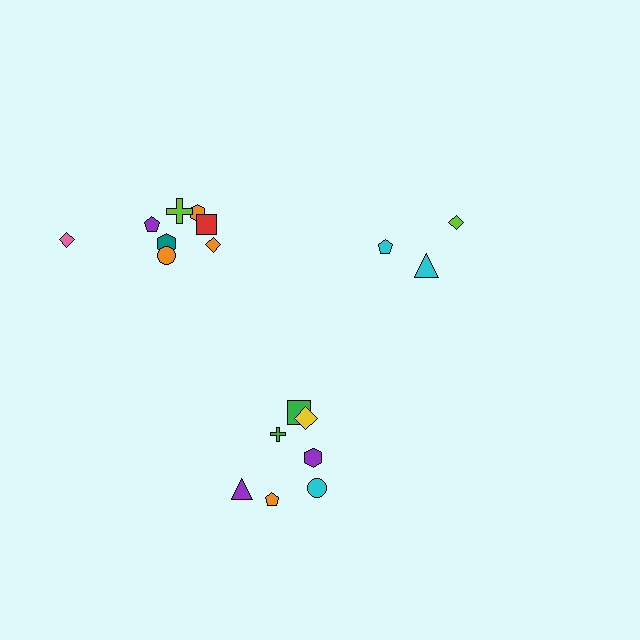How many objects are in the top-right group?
There are 3 objects.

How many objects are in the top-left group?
There are 8 objects.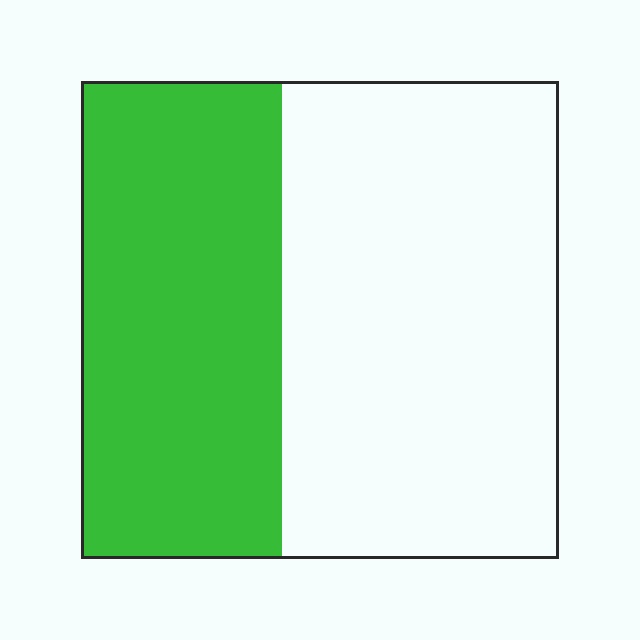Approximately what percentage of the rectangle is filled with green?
Approximately 40%.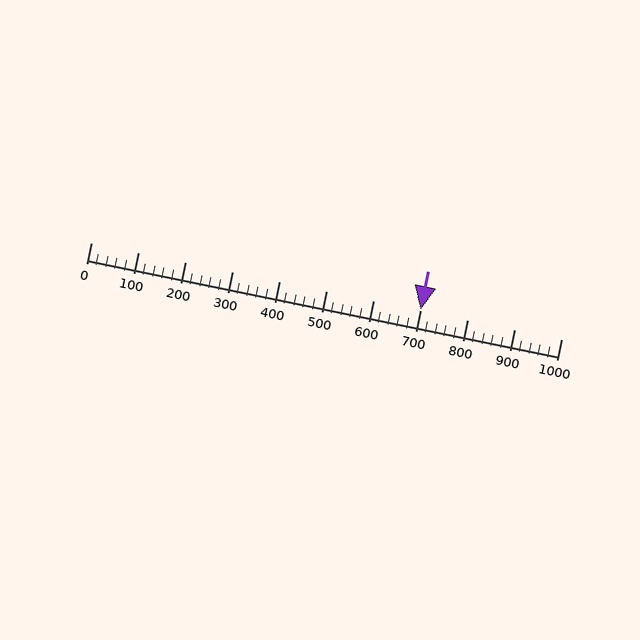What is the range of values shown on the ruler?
The ruler shows values from 0 to 1000.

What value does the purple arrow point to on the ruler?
The purple arrow points to approximately 700.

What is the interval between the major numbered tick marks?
The major tick marks are spaced 100 units apart.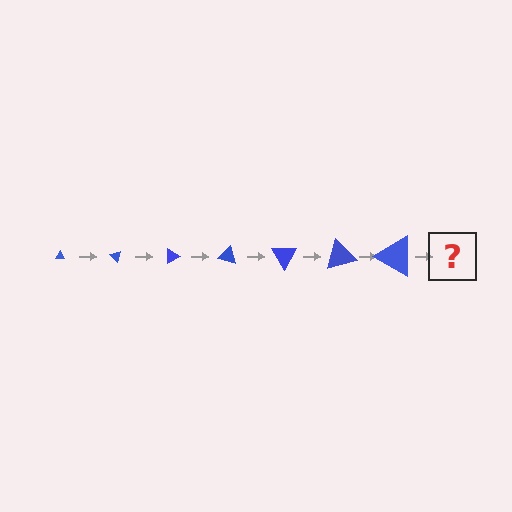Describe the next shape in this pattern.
It should be a triangle, larger than the previous one and rotated 315 degrees from the start.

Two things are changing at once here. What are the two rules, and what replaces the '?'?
The two rules are that the triangle grows larger each step and it rotates 45 degrees each step. The '?' should be a triangle, larger than the previous one and rotated 315 degrees from the start.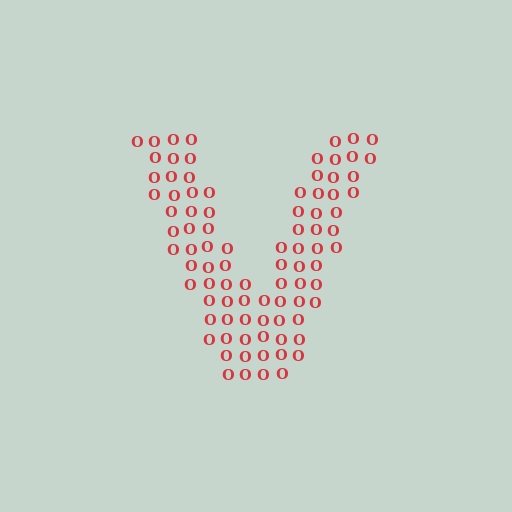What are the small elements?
The small elements are letter O's.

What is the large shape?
The large shape is the letter V.